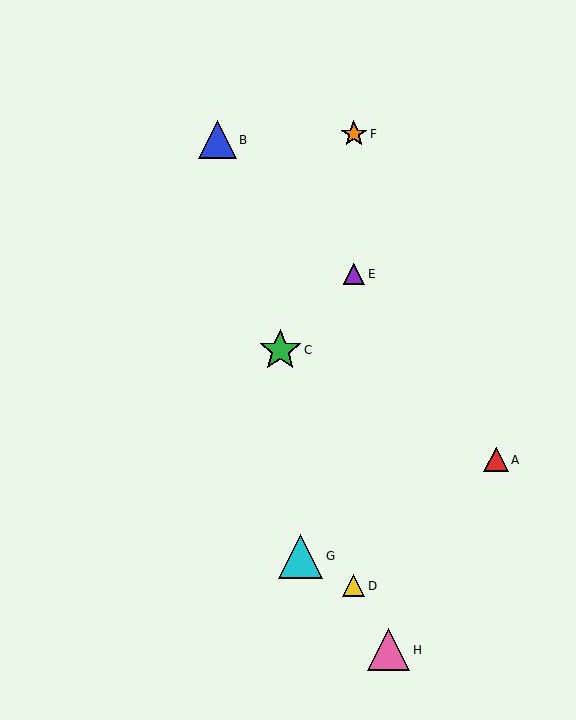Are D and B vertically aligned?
No, D is at x≈354 and B is at x≈217.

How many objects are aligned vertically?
3 objects (D, E, F) are aligned vertically.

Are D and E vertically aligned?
Yes, both are at x≈354.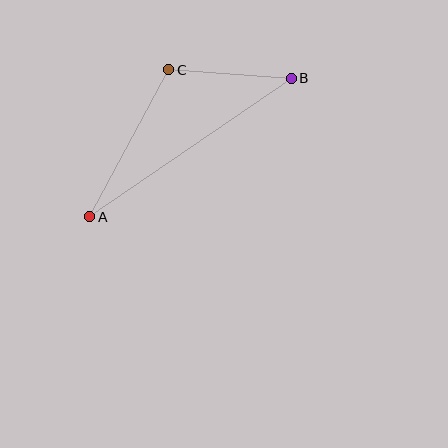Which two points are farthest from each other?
Points A and B are farthest from each other.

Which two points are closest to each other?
Points B and C are closest to each other.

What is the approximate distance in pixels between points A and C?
The distance between A and C is approximately 167 pixels.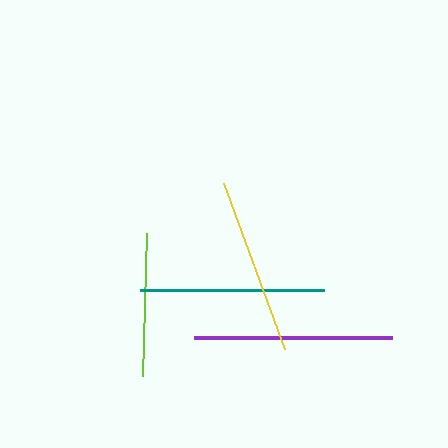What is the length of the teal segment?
The teal segment is approximately 184 pixels long.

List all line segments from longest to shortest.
From longest to shortest: purple, teal, yellow, lime.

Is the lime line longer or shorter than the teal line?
The teal line is longer than the lime line.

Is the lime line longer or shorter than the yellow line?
The yellow line is longer than the lime line.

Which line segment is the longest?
The purple line is the longest at approximately 198 pixels.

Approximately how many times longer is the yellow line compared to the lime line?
The yellow line is approximately 1.2 times the length of the lime line.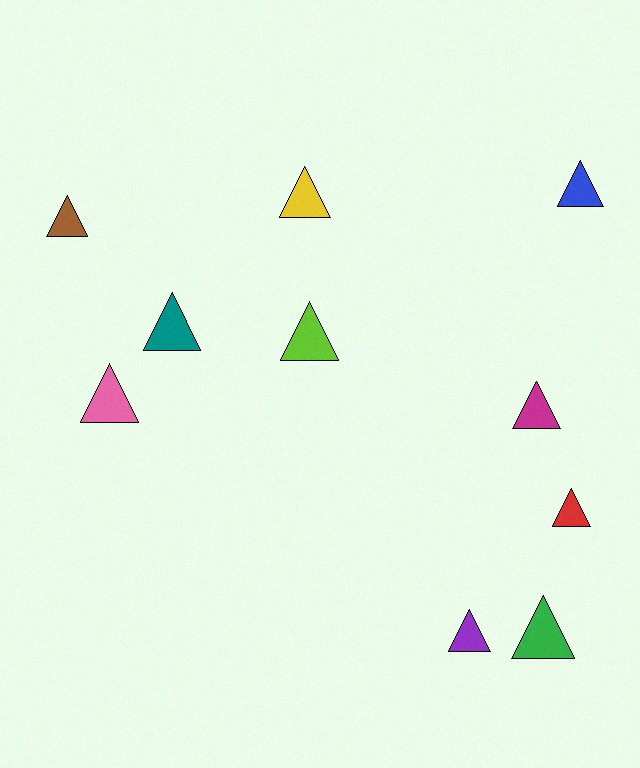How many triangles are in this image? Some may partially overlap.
There are 10 triangles.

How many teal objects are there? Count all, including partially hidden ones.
There is 1 teal object.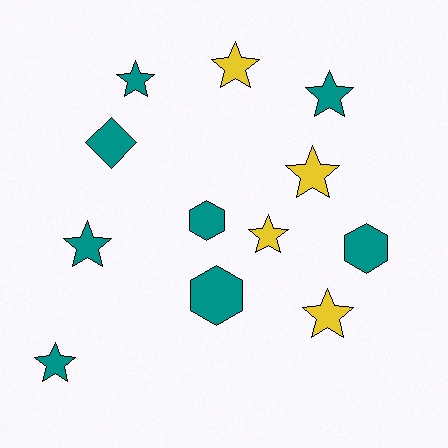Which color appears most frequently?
Teal, with 8 objects.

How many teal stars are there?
There are 4 teal stars.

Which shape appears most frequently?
Star, with 8 objects.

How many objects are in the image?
There are 12 objects.